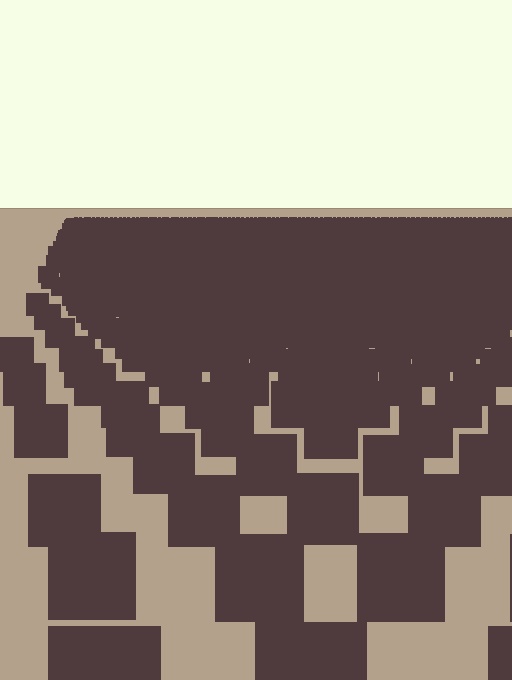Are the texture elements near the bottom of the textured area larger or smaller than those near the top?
Larger. Near the bottom, elements are closer to the viewer and appear at a bigger on-screen size.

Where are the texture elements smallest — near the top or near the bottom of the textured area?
Near the top.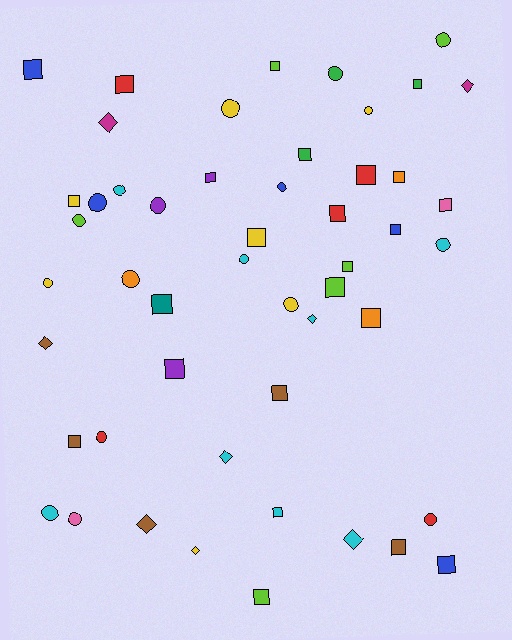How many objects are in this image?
There are 50 objects.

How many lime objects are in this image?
There are 6 lime objects.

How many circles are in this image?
There are 18 circles.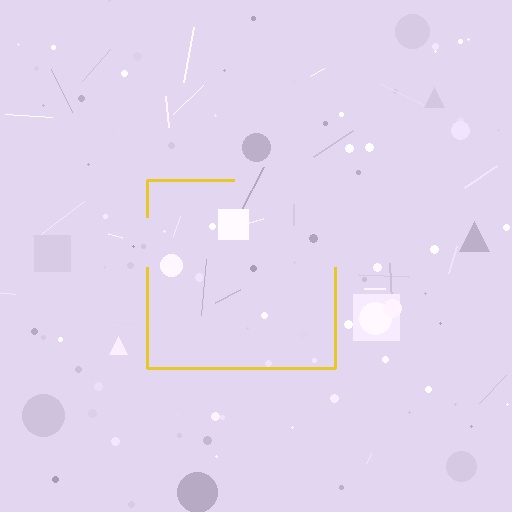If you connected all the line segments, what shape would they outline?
They would outline a square.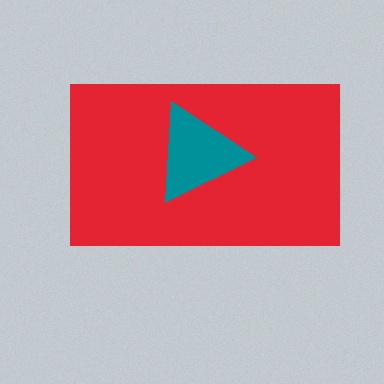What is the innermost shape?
The teal triangle.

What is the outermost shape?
The red rectangle.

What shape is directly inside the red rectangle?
The teal triangle.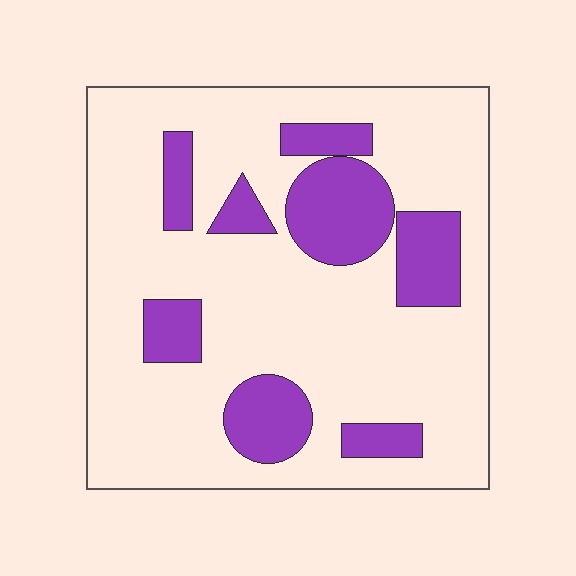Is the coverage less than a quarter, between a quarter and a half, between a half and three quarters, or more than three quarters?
Less than a quarter.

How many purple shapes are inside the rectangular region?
8.